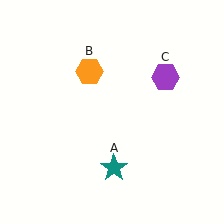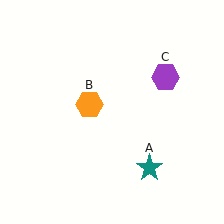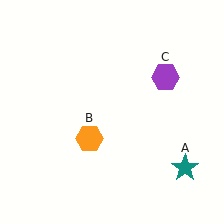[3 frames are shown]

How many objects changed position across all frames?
2 objects changed position: teal star (object A), orange hexagon (object B).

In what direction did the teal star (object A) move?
The teal star (object A) moved right.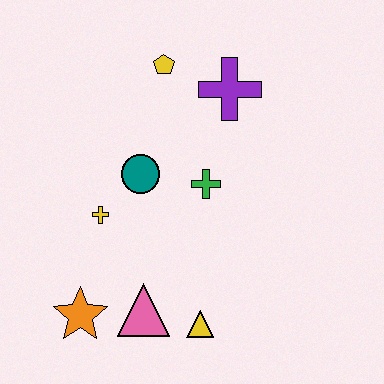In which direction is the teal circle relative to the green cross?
The teal circle is to the left of the green cross.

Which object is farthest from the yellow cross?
The purple cross is farthest from the yellow cross.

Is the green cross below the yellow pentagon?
Yes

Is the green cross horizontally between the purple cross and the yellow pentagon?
Yes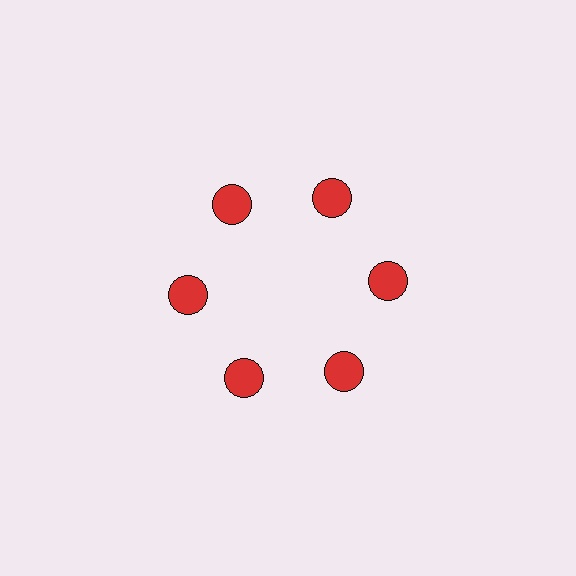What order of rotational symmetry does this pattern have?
This pattern has 6-fold rotational symmetry.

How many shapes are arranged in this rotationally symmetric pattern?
There are 6 shapes, arranged in 6 groups of 1.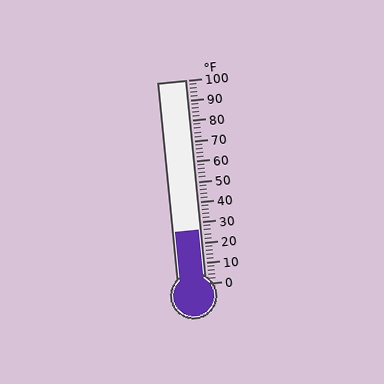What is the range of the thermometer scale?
The thermometer scale ranges from 0°F to 100°F.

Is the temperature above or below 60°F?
The temperature is below 60°F.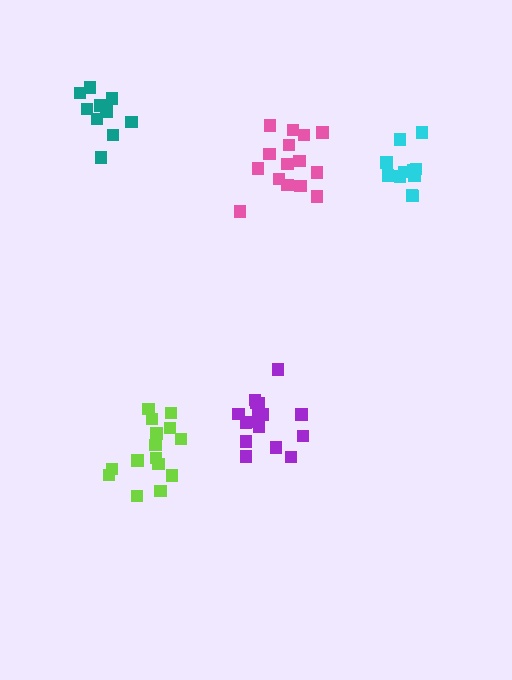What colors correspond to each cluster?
The clusters are colored: pink, cyan, lime, teal, purple.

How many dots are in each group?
Group 1: 15 dots, Group 2: 11 dots, Group 3: 15 dots, Group 4: 10 dots, Group 5: 16 dots (67 total).